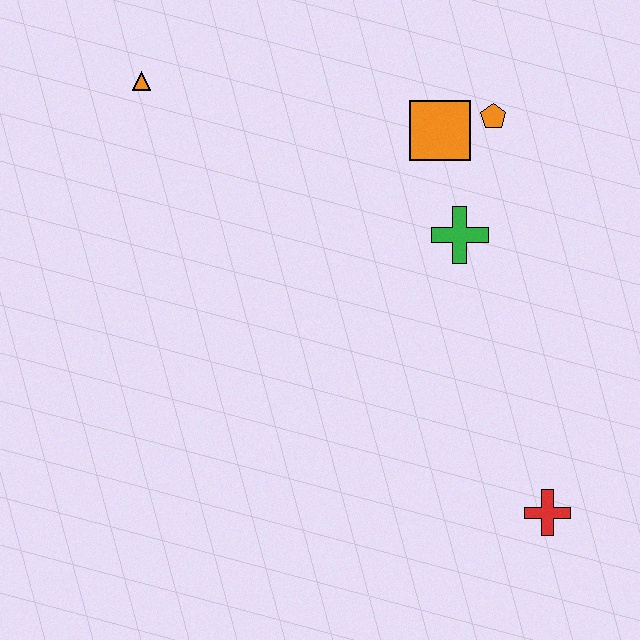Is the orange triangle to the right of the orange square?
No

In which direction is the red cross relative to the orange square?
The red cross is below the orange square.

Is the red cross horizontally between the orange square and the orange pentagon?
No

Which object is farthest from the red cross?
The orange triangle is farthest from the red cross.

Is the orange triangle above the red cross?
Yes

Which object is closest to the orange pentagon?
The orange square is closest to the orange pentagon.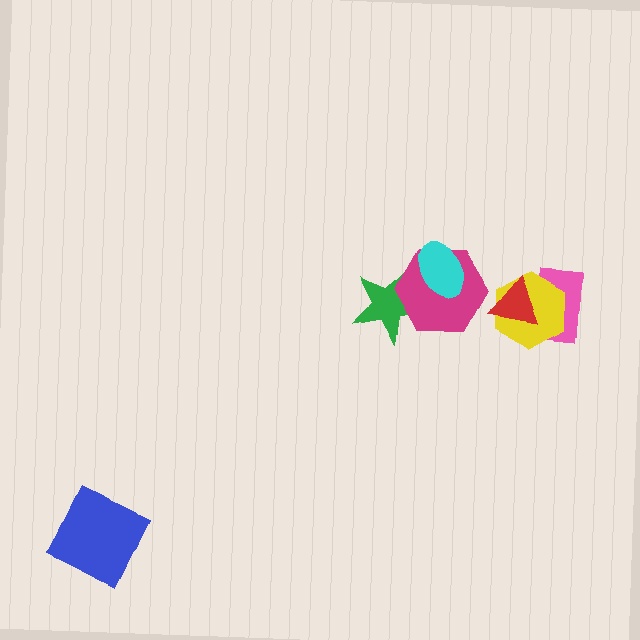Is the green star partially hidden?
Yes, it is partially covered by another shape.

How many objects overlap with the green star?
1 object overlaps with the green star.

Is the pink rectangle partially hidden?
Yes, it is partially covered by another shape.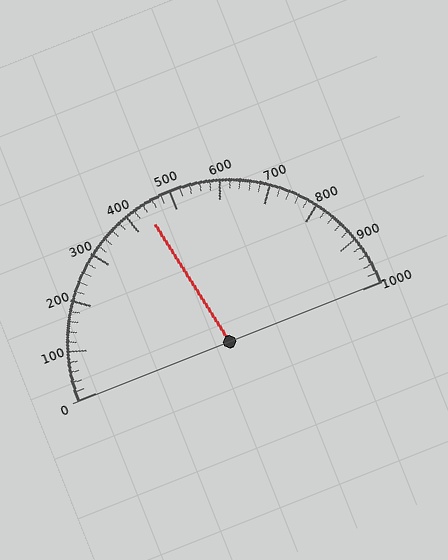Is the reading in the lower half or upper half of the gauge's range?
The reading is in the lower half of the range (0 to 1000).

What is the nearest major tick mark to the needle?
The nearest major tick mark is 400.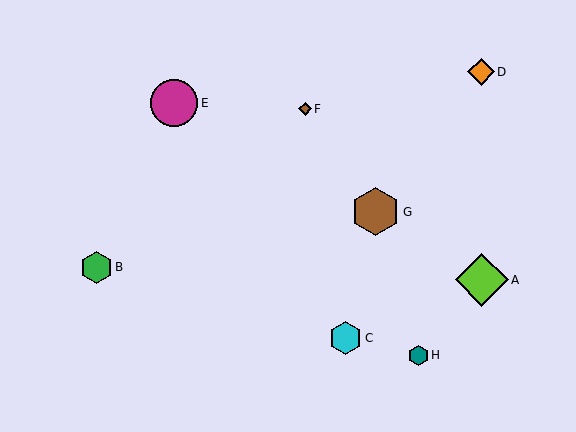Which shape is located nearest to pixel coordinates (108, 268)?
The green hexagon (labeled B) at (96, 267) is nearest to that location.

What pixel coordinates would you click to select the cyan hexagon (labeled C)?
Click at (346, 338) to select the cyan hexagon C.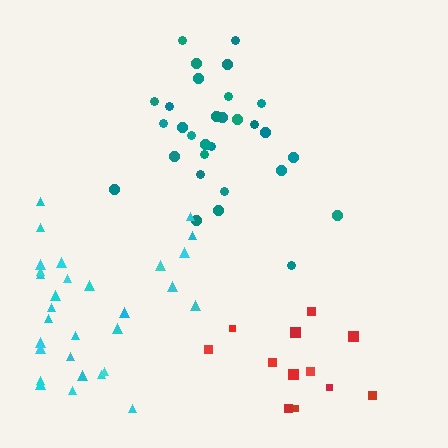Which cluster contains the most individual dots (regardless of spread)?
Teal (30).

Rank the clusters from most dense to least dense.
teal, cyan, red.